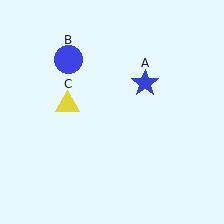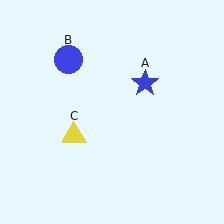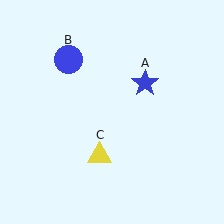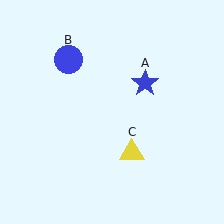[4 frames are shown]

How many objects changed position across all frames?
1 object changed position: yellow triangle (object C).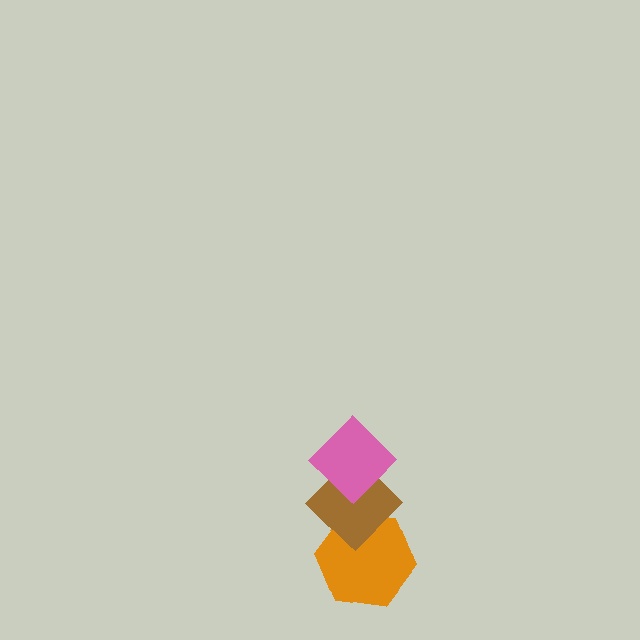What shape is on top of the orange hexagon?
The brown diamond is on top of the orange hexagon.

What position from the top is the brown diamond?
The brown diamond is 2nd from the top.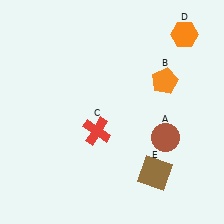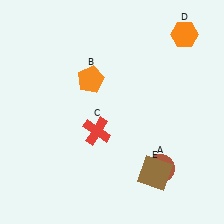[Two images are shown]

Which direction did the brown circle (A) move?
The brown circle (A) moved down.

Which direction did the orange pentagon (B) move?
The orange pentagon (B) moved left.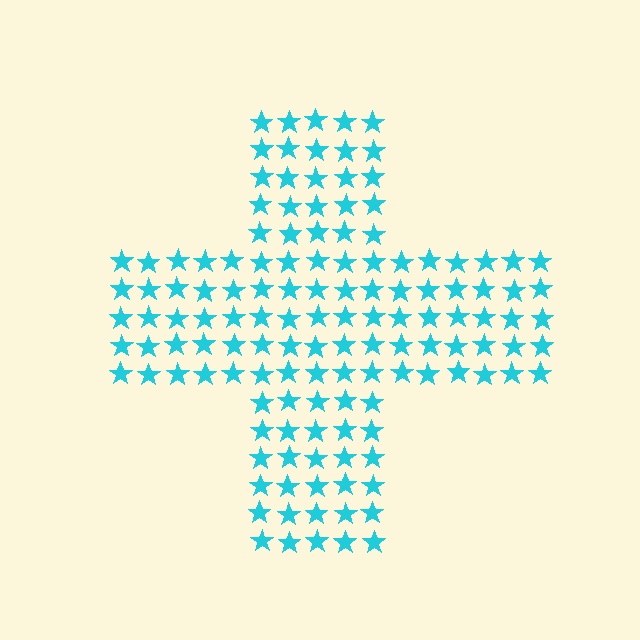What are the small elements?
The small elements are stars.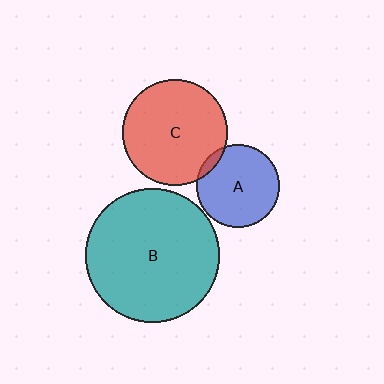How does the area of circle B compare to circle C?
Approximately 1.6 times.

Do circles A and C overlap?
Yes.